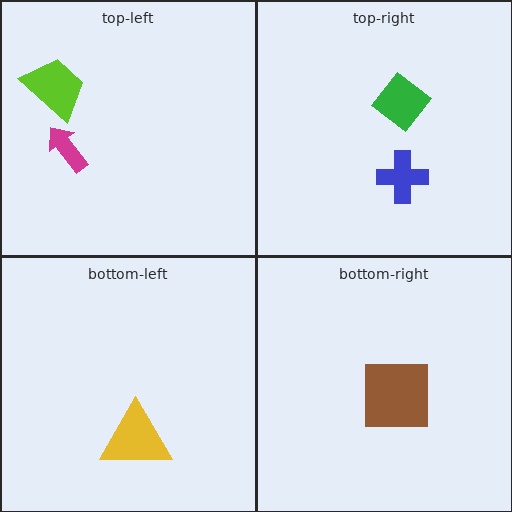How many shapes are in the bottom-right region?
1.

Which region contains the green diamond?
The top-right region.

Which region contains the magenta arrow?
The top-left region.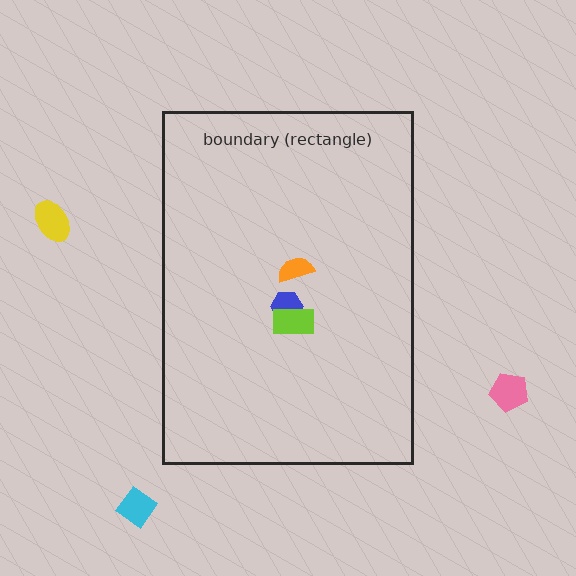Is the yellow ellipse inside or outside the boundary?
Outside.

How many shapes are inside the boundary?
3 inside, 3 outside.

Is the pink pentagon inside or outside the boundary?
Outside.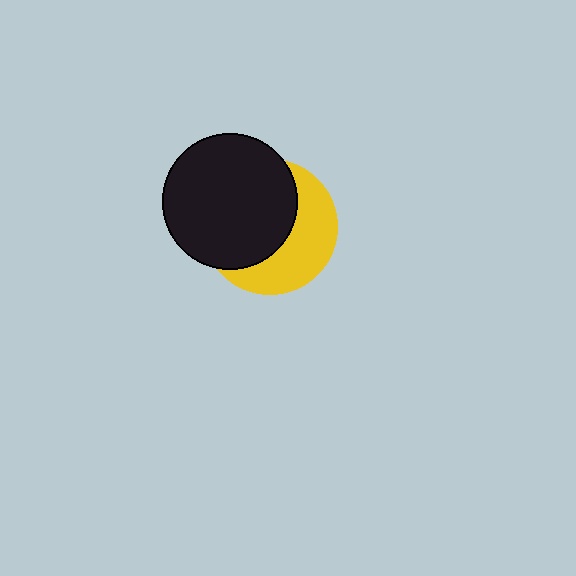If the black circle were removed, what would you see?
You would see the complete yellow circle.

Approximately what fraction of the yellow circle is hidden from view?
Roughly 57% of the yellow circle is hidden behind the black circle.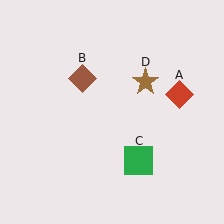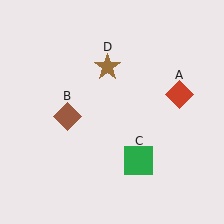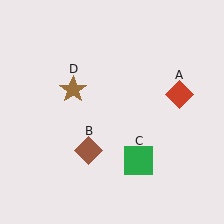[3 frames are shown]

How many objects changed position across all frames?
2 objects changed position: brown diamond (object B), brown star (object D).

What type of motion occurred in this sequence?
The brown diamond (object B), brown star (object D) rotated counterclockwise around the center of the scene.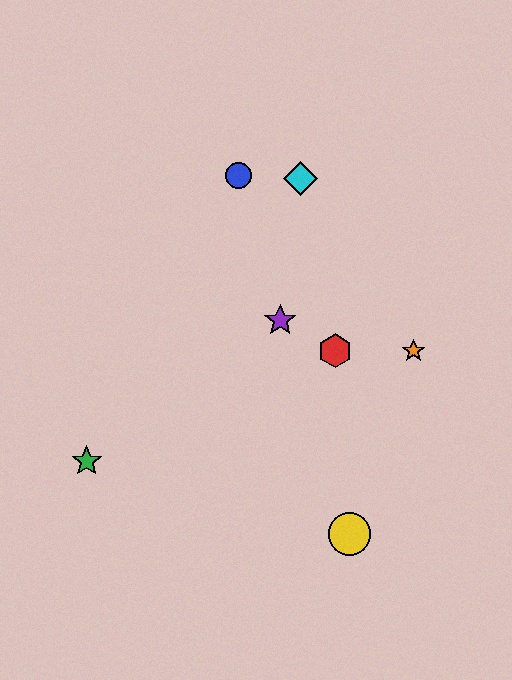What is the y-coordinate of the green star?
The green star is at y≈461.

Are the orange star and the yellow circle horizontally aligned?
No, the orange star is at y≈351 and the yellow circle is at y≈534.